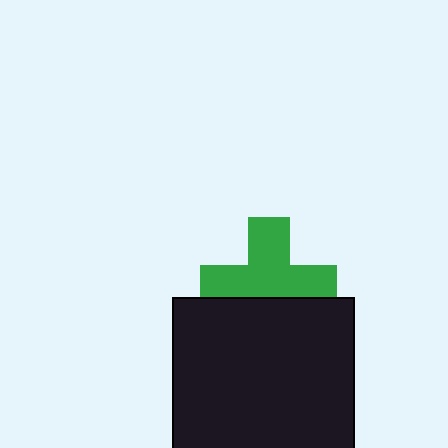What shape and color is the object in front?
The object in front is a black rectangle.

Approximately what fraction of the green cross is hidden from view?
Roughly 34% of the green cross is hidden behind the black rectangle.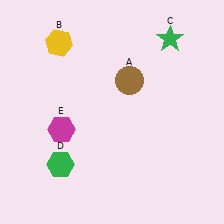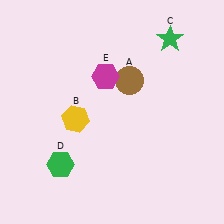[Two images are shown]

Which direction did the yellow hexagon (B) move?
The yellow hexagon (B) moved down.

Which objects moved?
The objects that moved are: the yellow hexagon (B), the magenta hexagon (E).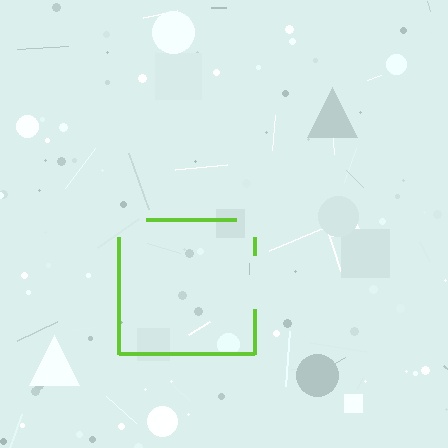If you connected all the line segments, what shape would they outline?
They would outline a square.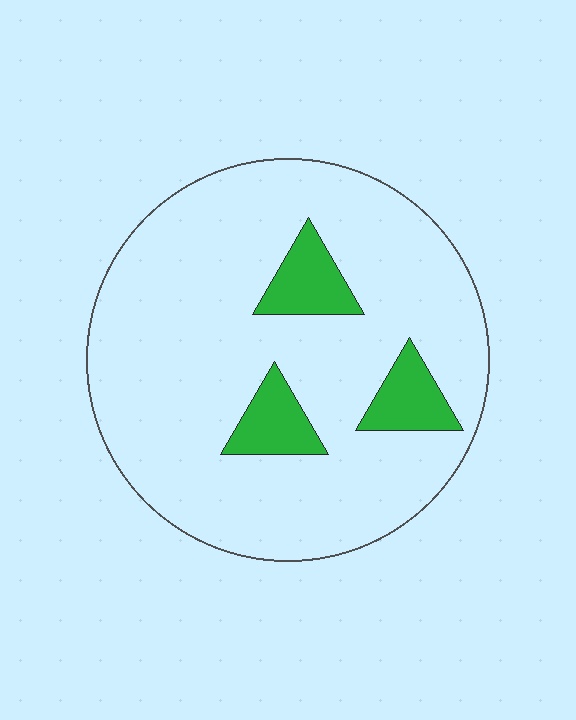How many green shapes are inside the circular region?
3.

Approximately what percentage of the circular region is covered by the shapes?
Approximately 10%.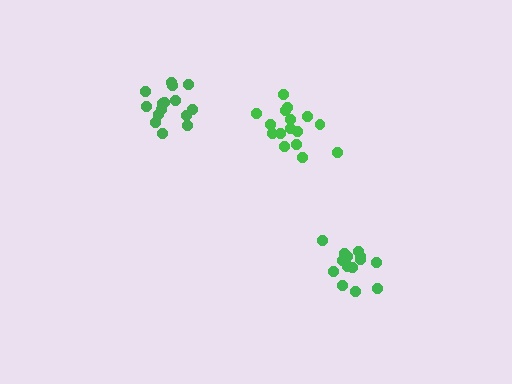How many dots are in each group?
Group 1: 15 dots, Group 2: 15 dots, Group 3: 17 dots (47 total).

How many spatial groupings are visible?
There are 3 spatial groupings.